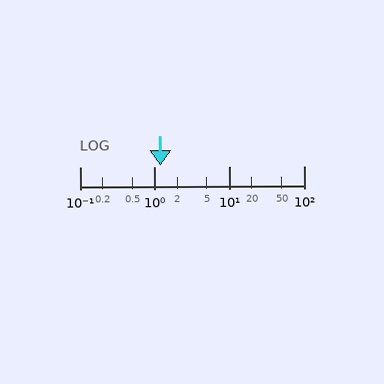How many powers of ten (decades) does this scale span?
The scale spans 3 decades, from 0.1 to 100.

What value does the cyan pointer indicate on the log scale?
The pointer indicates approximately 1.2.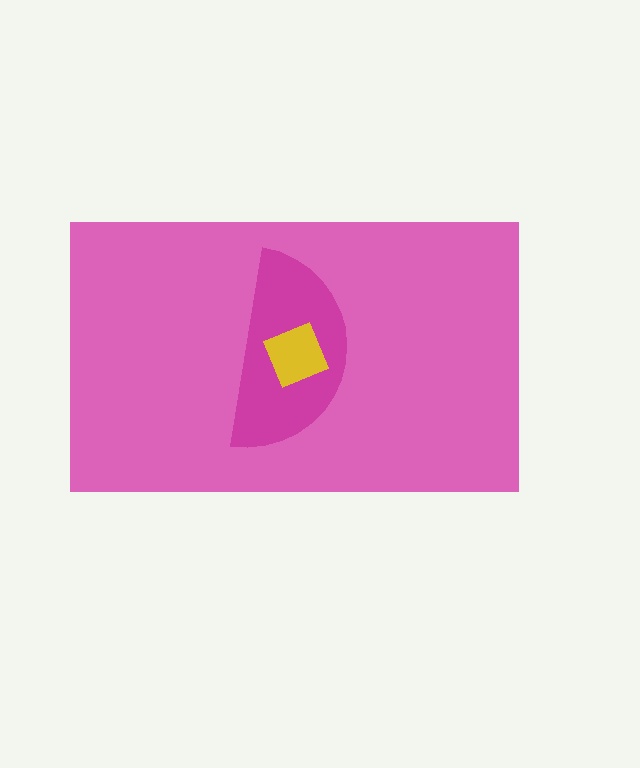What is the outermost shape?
The pink rectangle.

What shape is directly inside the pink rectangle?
The magenta semicircle.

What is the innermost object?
The yellow square.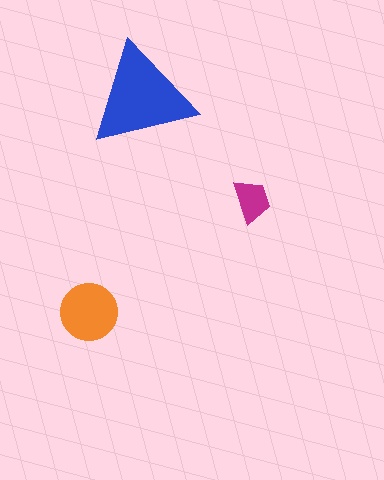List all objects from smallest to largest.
The magenta trapezoid, the orange circle, the blue triangle.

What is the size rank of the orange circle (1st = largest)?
2nd.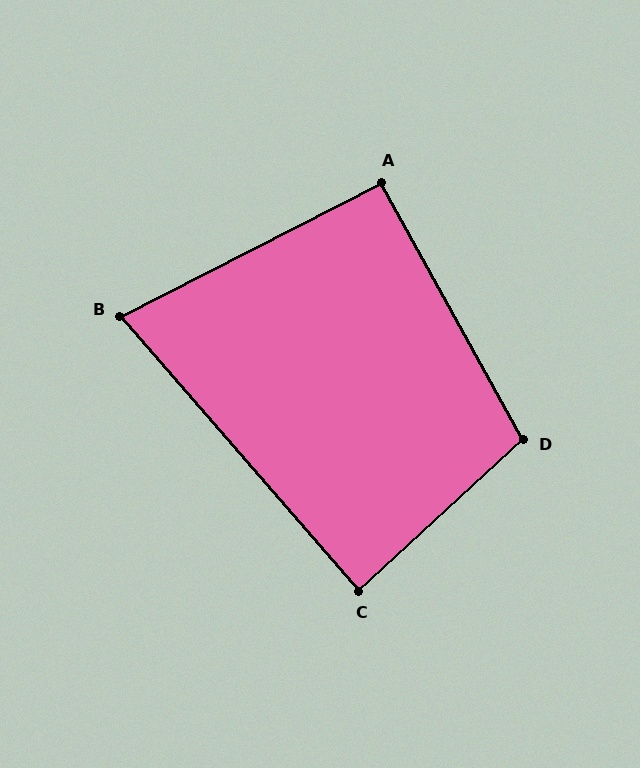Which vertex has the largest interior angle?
D, at approximately 104 degrees.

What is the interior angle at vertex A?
Approximately 92 degrees (approximately right).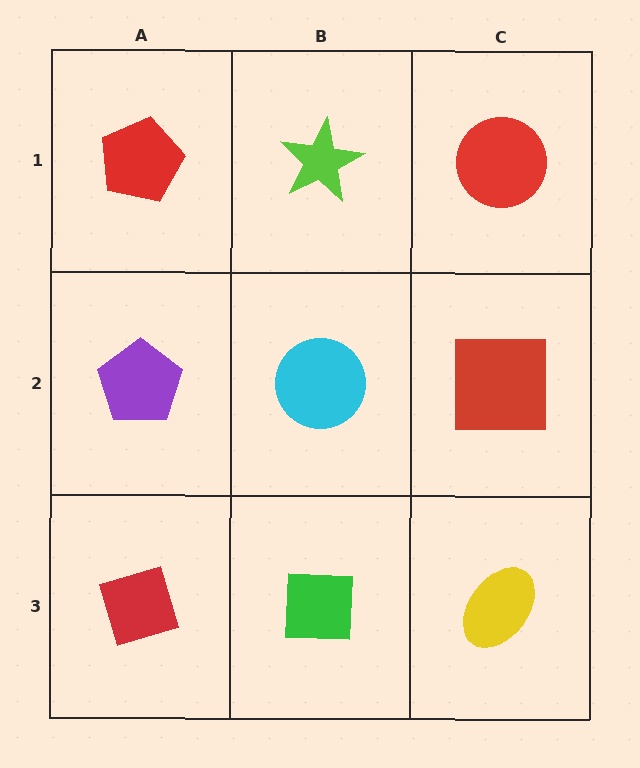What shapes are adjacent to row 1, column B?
A cyan circle (row 2, column B), a red pentagon (row 1, column A), a red circle (row 1, column C).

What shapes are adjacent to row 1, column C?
A red square (row 2, column C), a lime star (row 1, column B).